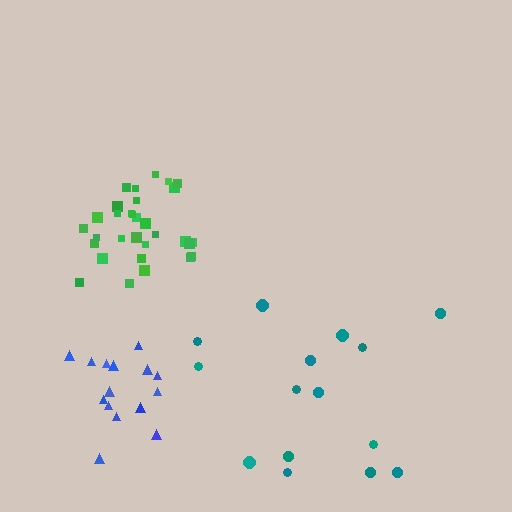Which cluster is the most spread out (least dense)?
Teal.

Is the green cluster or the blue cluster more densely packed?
Blue.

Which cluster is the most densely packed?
Blue.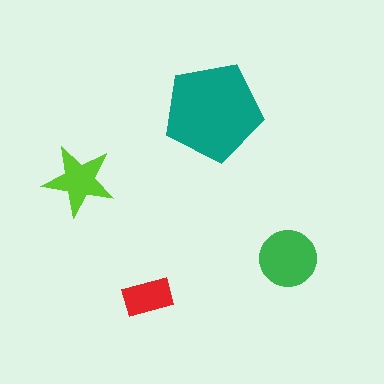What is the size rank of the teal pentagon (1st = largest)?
1st.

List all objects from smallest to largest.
The red rectangle, the lime star, the green circle, the teal pentagon.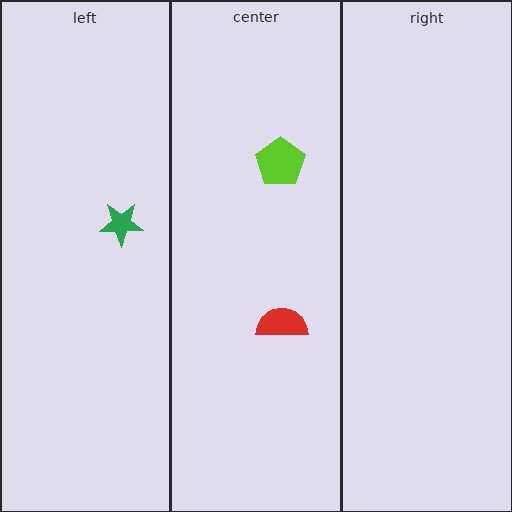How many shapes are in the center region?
2.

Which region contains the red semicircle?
The center region.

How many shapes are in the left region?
1.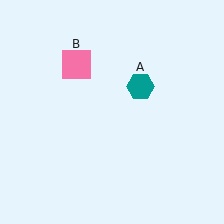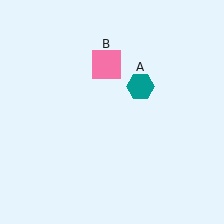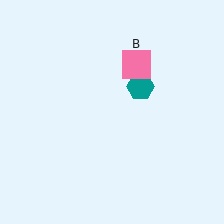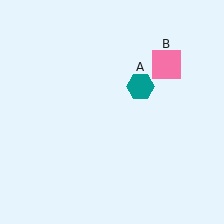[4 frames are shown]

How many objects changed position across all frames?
1 object changed position: pink square (object B).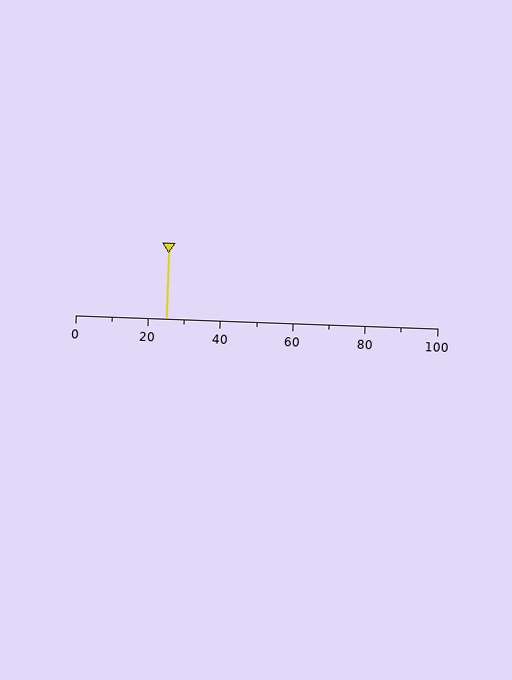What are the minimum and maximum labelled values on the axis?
The axis runs from 0 to 100.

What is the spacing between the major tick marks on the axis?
The major ticks are spaced 20 apart.